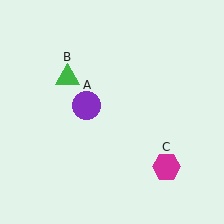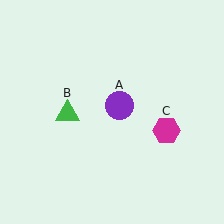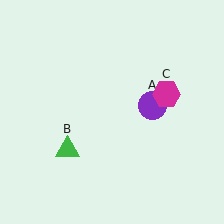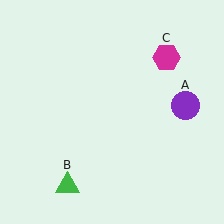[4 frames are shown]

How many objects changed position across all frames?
3 objects changed position: purple circle (object A), green triangle (object B), magenta hexagon (object C).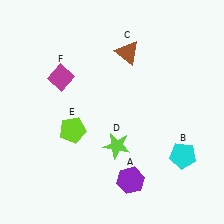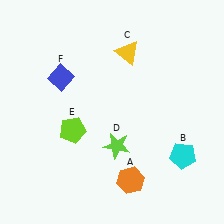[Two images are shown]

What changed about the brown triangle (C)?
In Image 1, C is brown. In Image 2, it changed to yellow.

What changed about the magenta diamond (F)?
In Image 1, F is magenta. In Image 2, it changed to blue.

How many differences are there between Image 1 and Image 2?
There are 3 differences between the two images.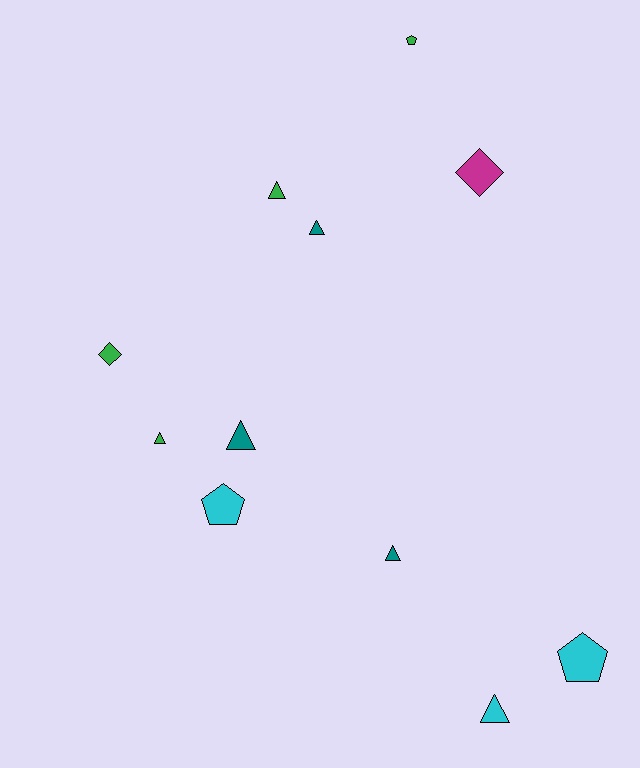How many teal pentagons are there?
There are no teal pentagons.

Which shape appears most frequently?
Triangle, with 6 objects.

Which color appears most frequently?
Green, with 4 objects.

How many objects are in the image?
There are 11 objects.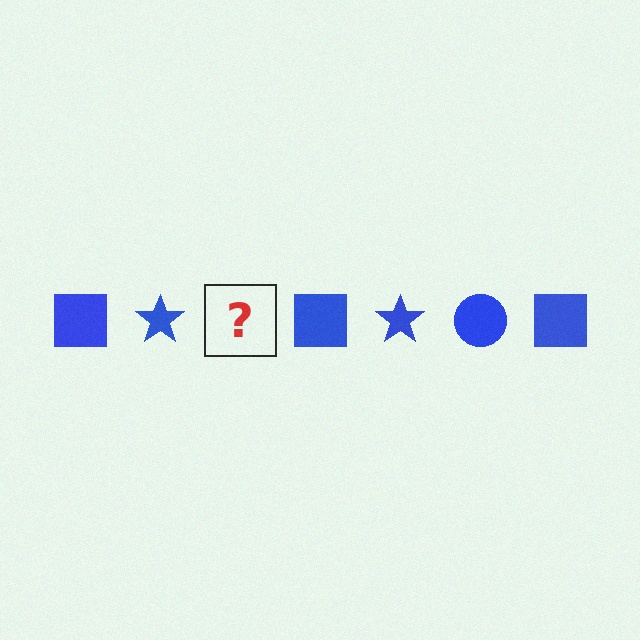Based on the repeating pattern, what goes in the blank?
The blank should be a blue circle.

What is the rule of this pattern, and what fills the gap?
The rule is that the pattern cycles through square, star, circle shapes in blue. The gap should be filled with a blue circle.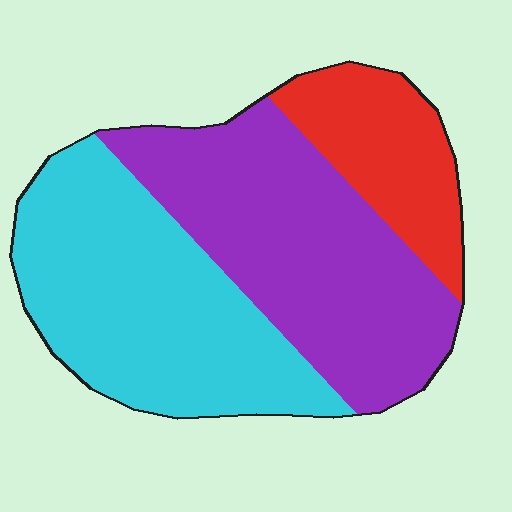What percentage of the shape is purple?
Purple covers 41% of the shape.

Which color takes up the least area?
Red, at roughly 20%.